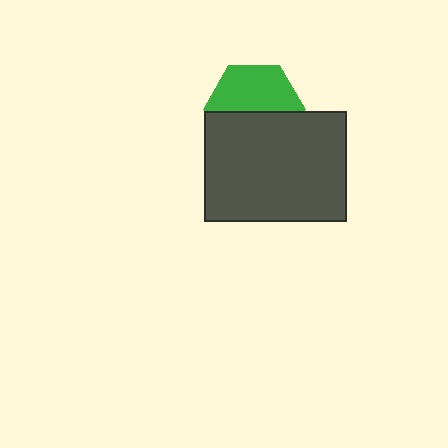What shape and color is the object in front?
The object in front is a dark gray rectangle.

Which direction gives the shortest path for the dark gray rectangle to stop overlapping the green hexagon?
Moving down gives the shortest separation.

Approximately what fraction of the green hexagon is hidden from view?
Roughly 47% of the green hexagon is hidden behind the dark gray rectangle.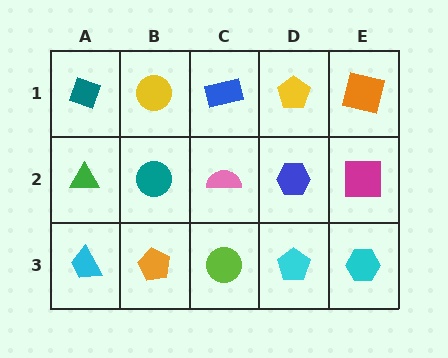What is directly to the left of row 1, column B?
A teal diamond.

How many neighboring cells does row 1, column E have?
2.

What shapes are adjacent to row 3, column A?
A green triangle (row 2, column A), an orange pentagon (row 3, column B).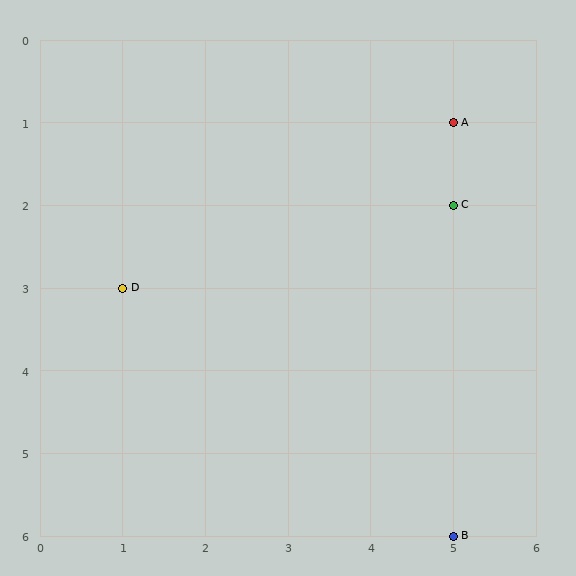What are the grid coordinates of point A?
Point A is at grid coordinates (5, 1).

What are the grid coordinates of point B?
Point B is at grid coordinates (5, 6).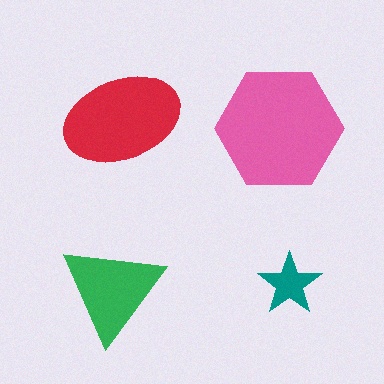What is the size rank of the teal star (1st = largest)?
4th.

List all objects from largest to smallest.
The pink hexagon, the red ellipse, the green triangle, the teal star.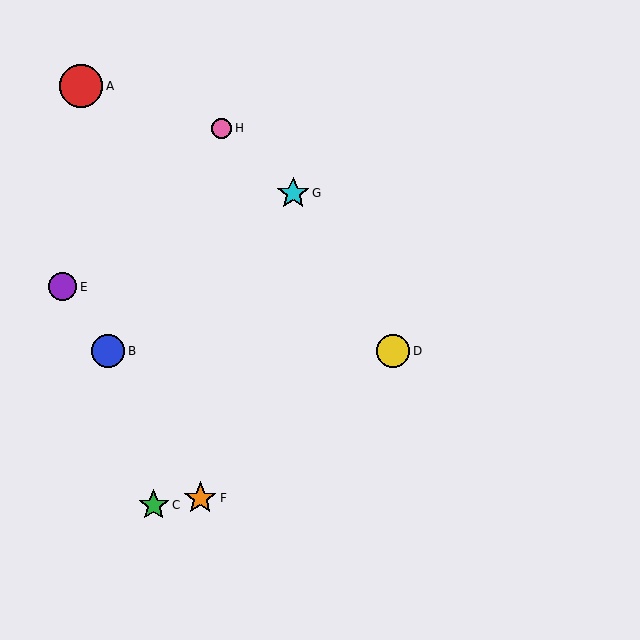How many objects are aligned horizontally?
2 objects (B, D) are aligned horizontally.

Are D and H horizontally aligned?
No, D is at y≈351 and H is at y≈128.